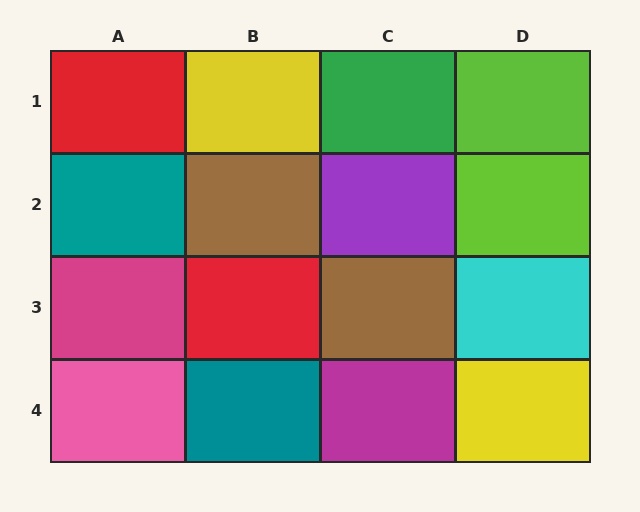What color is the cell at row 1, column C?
Green.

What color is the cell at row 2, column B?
Brown.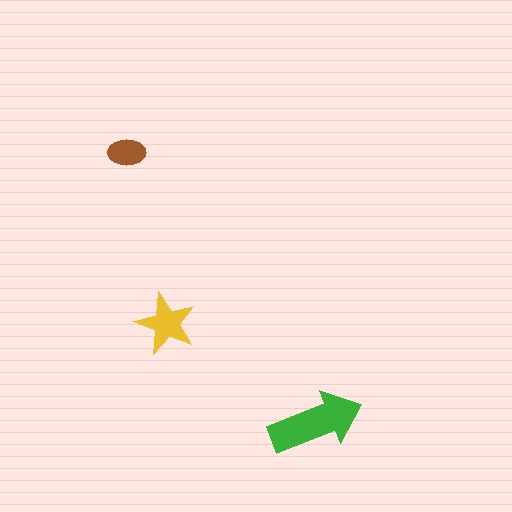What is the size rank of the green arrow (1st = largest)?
1st.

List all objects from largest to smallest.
The green arrow, the yellow star, the brown ellipse.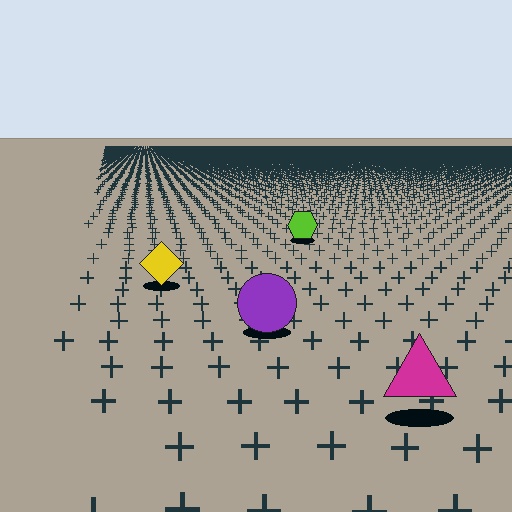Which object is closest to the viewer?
The magenta triangle is closest. The texture marks near it are larger and more spread out.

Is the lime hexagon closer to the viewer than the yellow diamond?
No. The yellow diamond is closer — you can tell from the texture gradient: the ground texture is coarser near it.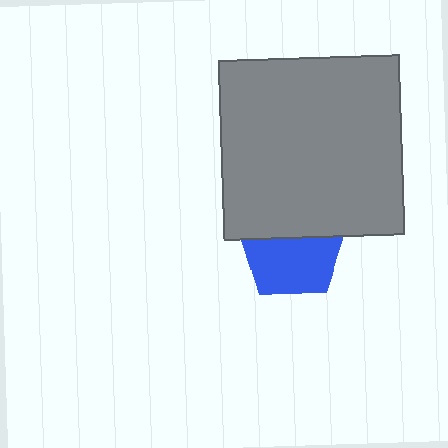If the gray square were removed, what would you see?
You would see the complete blue pentagon.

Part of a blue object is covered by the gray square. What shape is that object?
It is a pentagon.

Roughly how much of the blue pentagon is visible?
About half of it is visible (roughly 59%).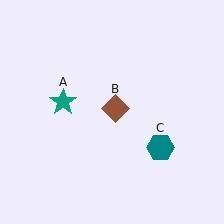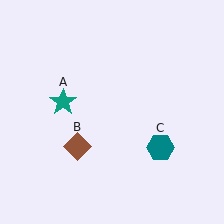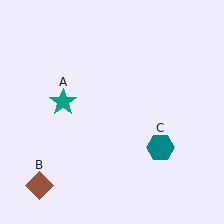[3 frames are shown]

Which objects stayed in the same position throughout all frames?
Teal star (object A) and teal hexagon (object C) remained stationary.